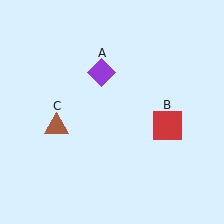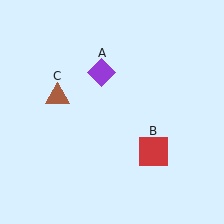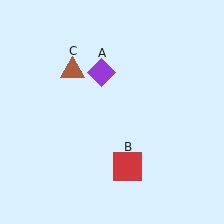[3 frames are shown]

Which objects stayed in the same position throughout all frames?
Purple diamond (object A) remained stationary.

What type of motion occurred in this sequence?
The red square (object B), brown triangle (object C) rotated clockwise around the center of the scene.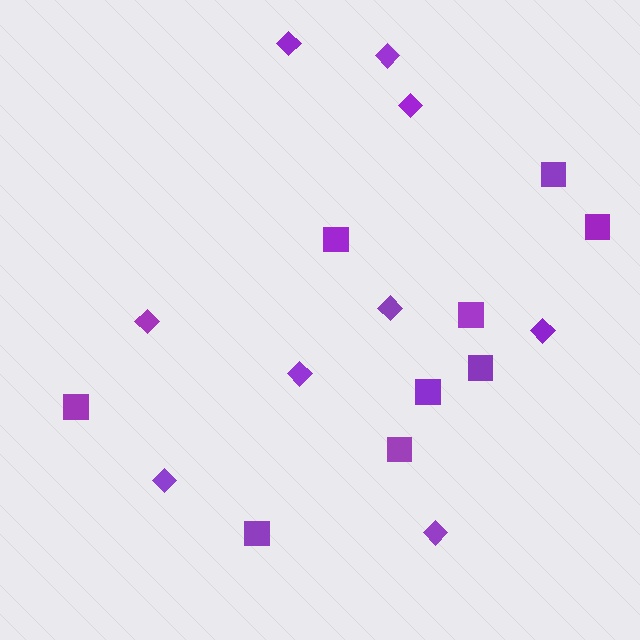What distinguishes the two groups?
There are 2 groups: one group of squares (9) and one group of diamonds (9).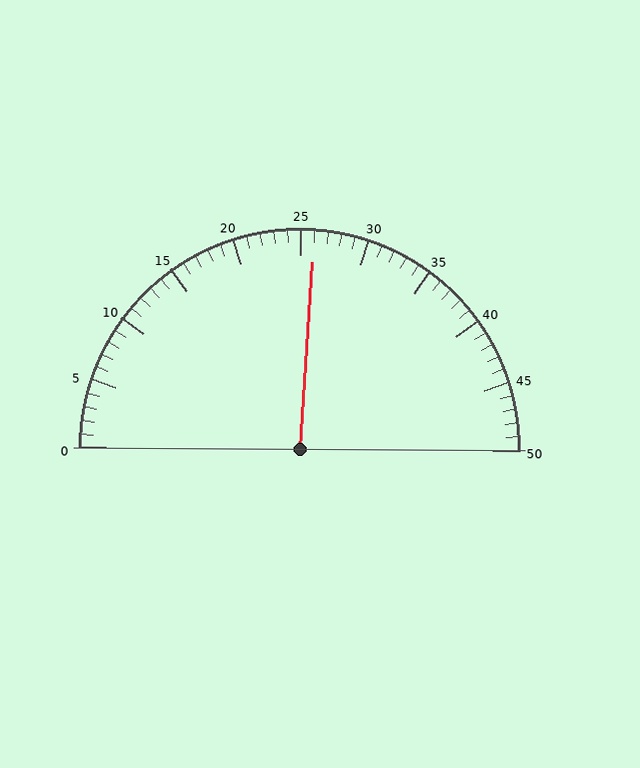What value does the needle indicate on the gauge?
The needle indicates approximately 26.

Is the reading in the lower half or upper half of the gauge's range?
The reading is in the upper half of the range (0 to 50).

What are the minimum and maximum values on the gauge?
The gauge ranges from 0 to 50.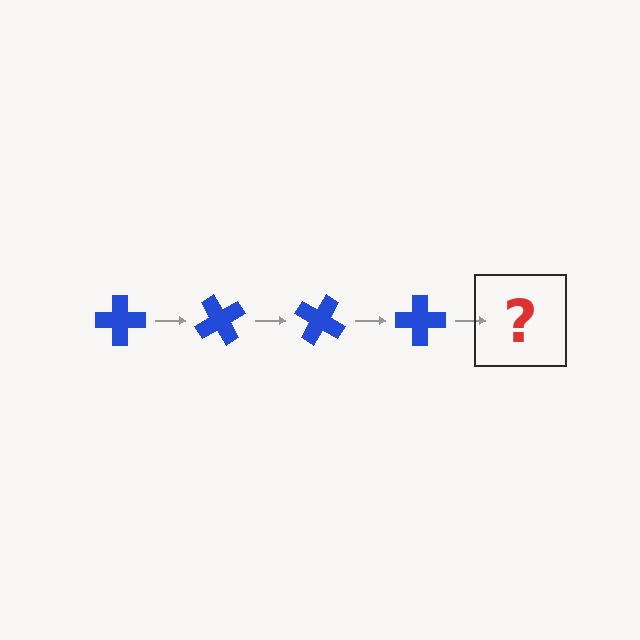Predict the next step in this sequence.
The next step is a blue cross rotated 240 degrees.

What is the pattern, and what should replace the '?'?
The pattern is that the cross rotates 60 degrees each step. The '?' should be a blue cross rotated 240 degrees.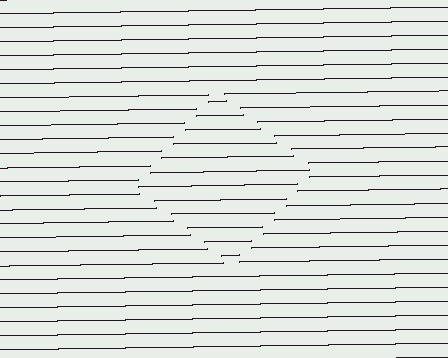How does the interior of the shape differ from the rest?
The interior of the shape contains the same grating, shifted by half a period — the contour is defined by the phase discontinuity where line-ends from the inner and outer gratings abut.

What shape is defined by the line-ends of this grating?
An illusory square. The interior of the shape contains the same grating, shifted by half a period — the contour is defined by the phase discontinuity where line-ends from the inner and outer gratings abut.